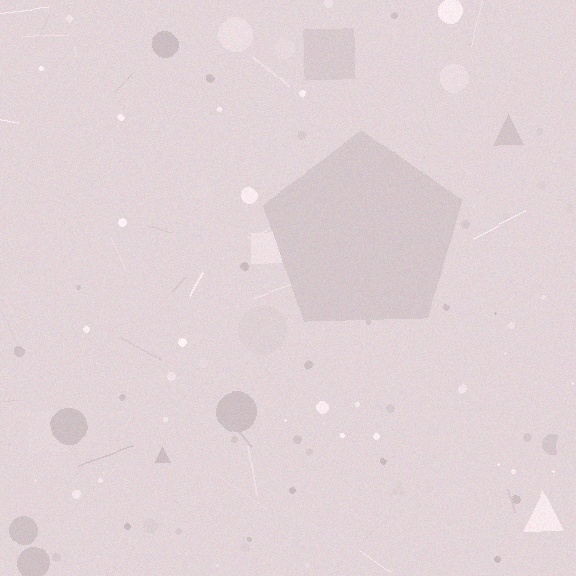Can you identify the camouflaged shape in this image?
The camouflaged shape is a pentagon.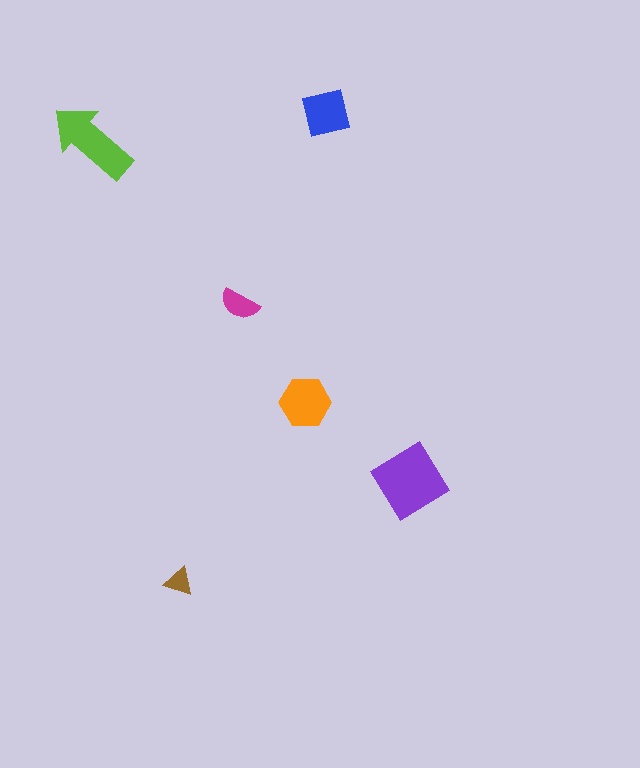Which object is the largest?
The purple diamond.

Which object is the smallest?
The brown triangle.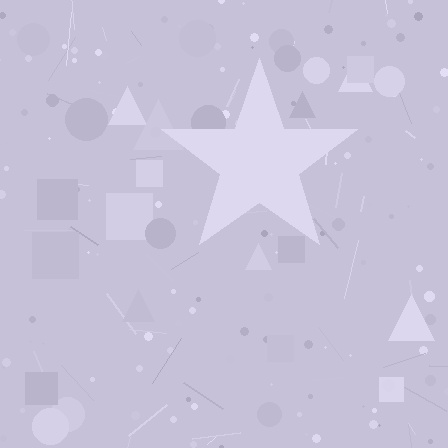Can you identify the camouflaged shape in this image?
The camouflaged shape is a star.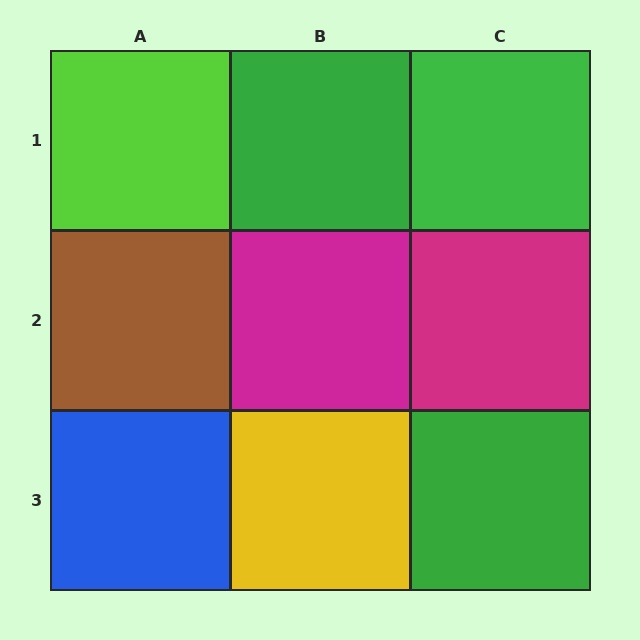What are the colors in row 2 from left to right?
Brown, magenta, magenta.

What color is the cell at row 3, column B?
Yellow.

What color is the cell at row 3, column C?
Green.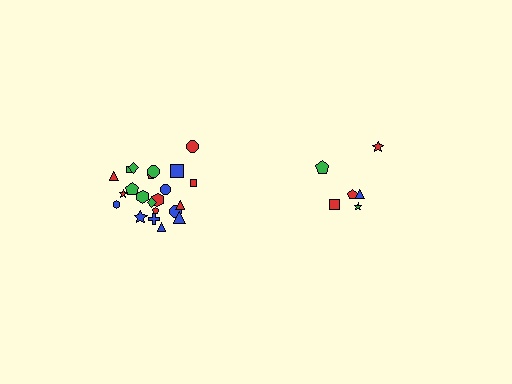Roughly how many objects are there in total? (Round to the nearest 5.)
Roughly 30 objects in total.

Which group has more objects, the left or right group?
The left group.